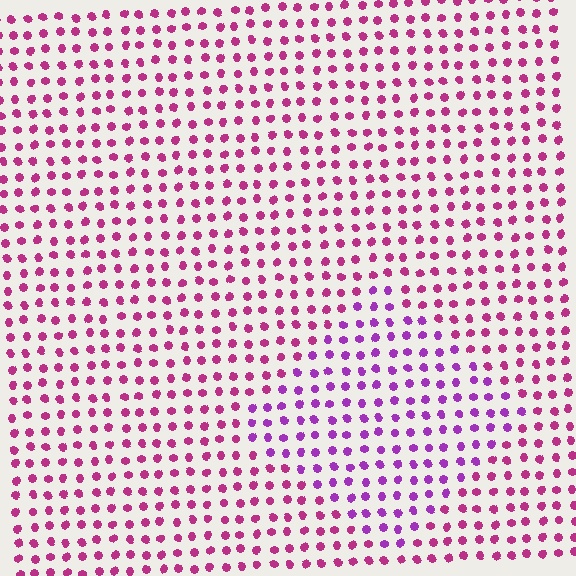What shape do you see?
I see a diamond.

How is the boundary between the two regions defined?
The boundary is defined purely by a slight shift in hue (about 33 degrees). Spacing, size, and orientation are identical on both sides.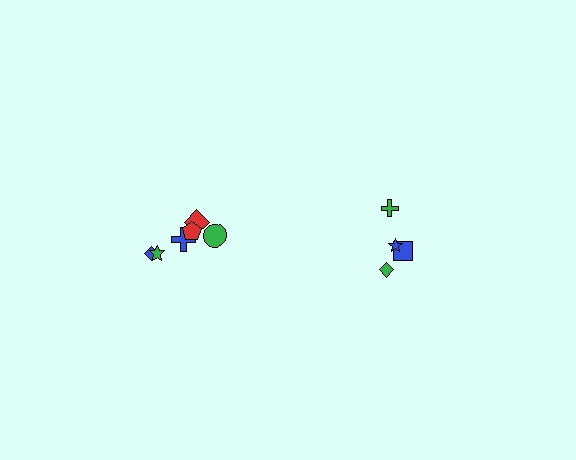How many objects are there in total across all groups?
There are 10 objects.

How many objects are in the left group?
There are 6 objects.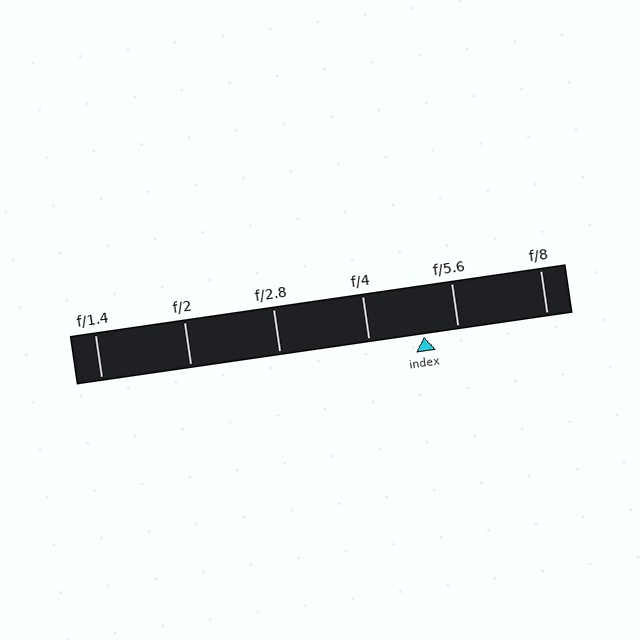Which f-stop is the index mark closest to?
The index mark is closest to f/5.6.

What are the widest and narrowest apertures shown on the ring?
The widest aperture shown is f/1.4 and the narrowest is f/8.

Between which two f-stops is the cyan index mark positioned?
The index mark is between f/4 and f/5.6.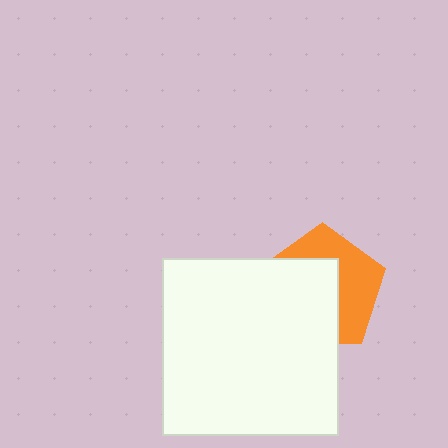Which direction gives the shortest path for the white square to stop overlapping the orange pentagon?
Moving toward the lower-left gives the shortest separation.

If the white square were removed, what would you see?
You would see the complete orange pentagon.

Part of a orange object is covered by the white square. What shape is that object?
It is a pentagon.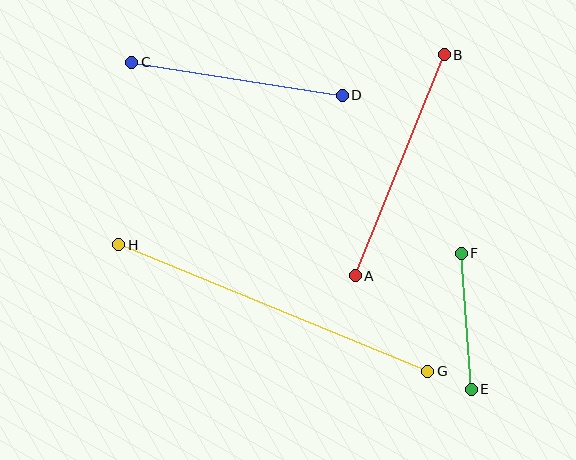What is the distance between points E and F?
The distance is approximately 137 pixels.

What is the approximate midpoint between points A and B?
The midpoint is at approximately (400, 165) pixels.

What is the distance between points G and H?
The distance is approximately 334 pixels.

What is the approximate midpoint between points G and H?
The midpoint is at approximately (273, 308) pixels.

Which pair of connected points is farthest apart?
Points G and H are farthest apart.